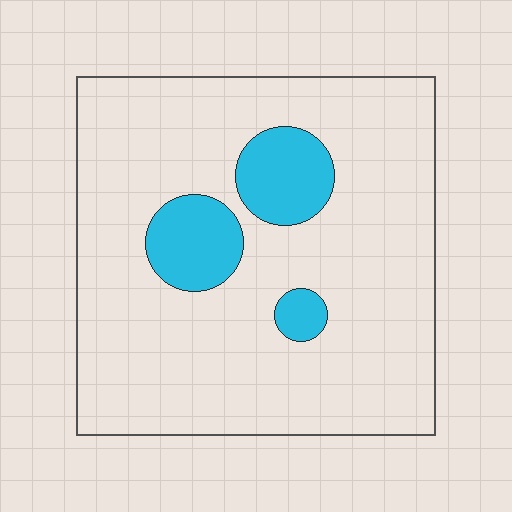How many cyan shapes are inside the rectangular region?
3.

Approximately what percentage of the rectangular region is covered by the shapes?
Approximately 15%.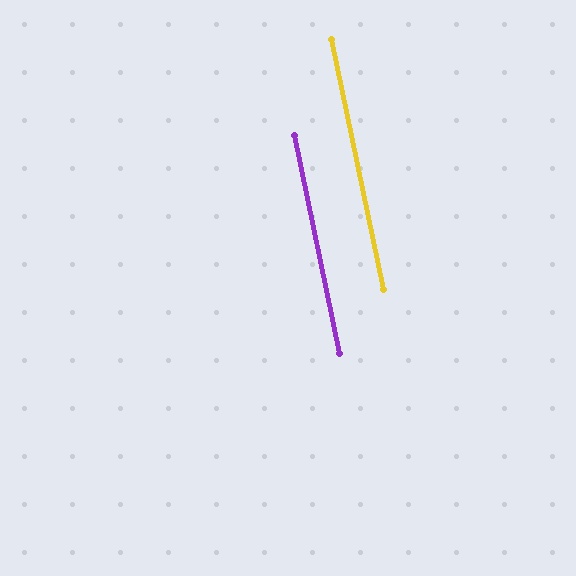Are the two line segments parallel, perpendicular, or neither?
Parallel — their directions differ by only 0.2°.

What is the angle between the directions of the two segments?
Approximately 0 degrees.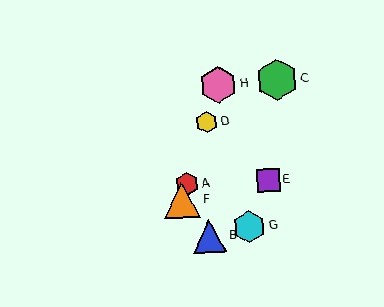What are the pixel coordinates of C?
Object C is at (277, 80).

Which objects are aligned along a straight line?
Objects A, D, F, H are aligned along a straight line.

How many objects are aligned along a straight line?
4 objects (A, D, F, H) are aligned along a straight line.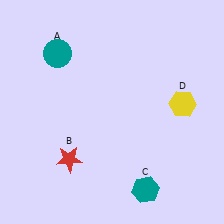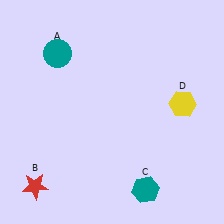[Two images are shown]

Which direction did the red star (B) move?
The red star (B) moved left.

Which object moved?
The red star (B) moved left.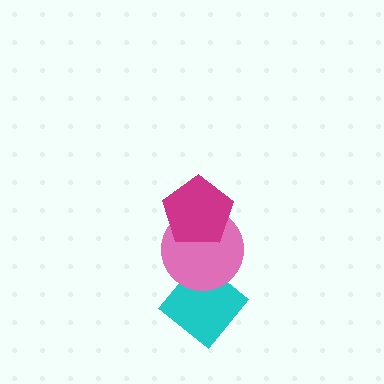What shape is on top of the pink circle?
The magenta pentagon is on top of the pink circle.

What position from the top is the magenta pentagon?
The magenta pentagon is 1st from the top.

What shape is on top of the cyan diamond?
The pink circle is on top of the cyan diamond.